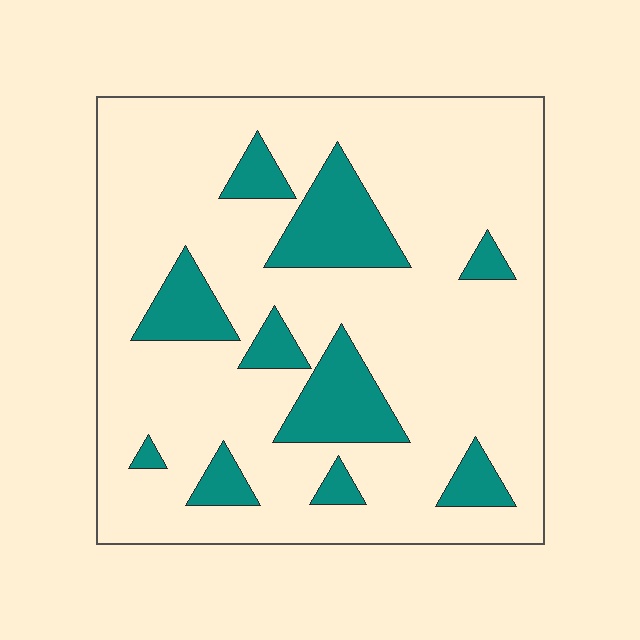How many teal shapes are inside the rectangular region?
10.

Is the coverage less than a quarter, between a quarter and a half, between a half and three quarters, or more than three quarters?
Less than a quarter.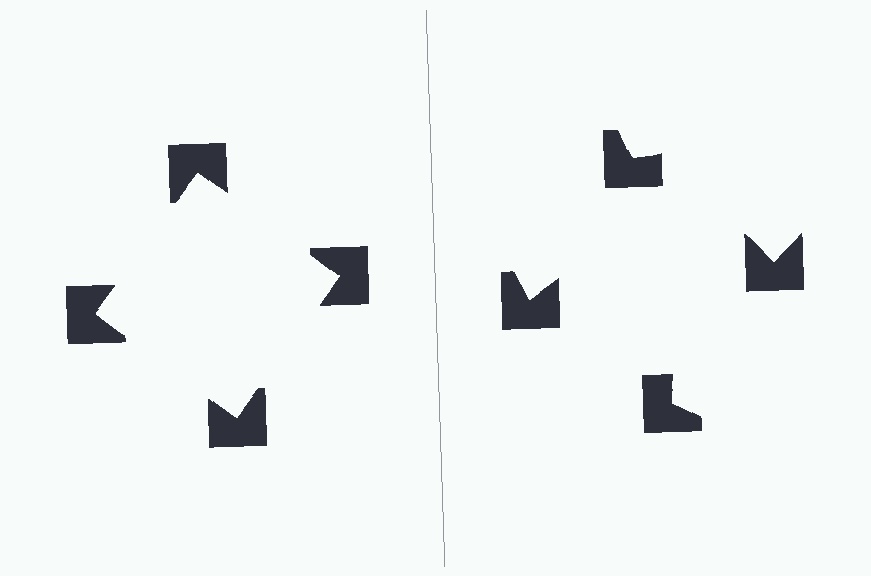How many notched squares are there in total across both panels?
8 — 4 on each side.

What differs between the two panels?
The notched squares are positioned identically on both sides; only the wedge orientations differ. On the left they align to a square; on the right they are misaligned.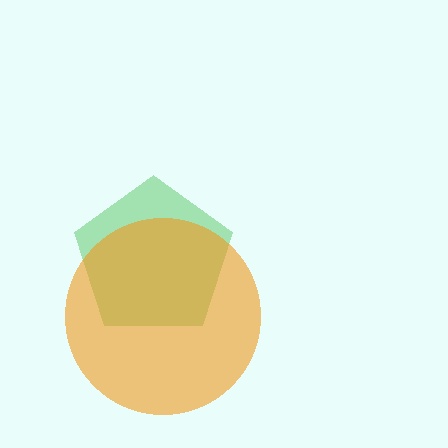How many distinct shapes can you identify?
There are 2 distinct shapes: a green pentagon, an orange circle.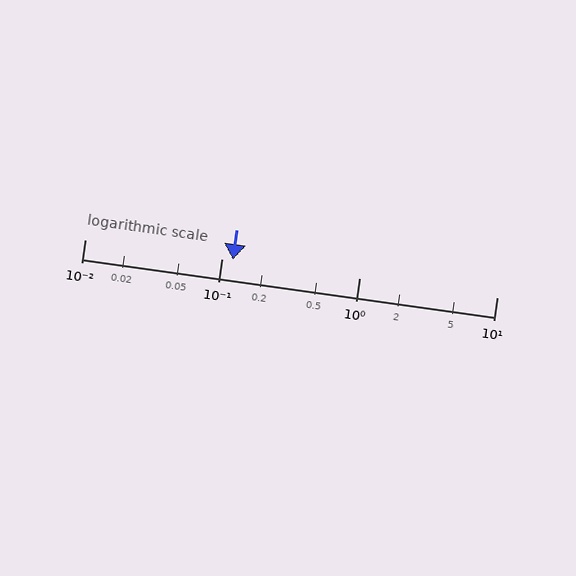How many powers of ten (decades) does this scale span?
The scale spans 3 decades, from 0.01 to 10.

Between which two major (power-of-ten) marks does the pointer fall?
The pointer is between 0.1 and 1.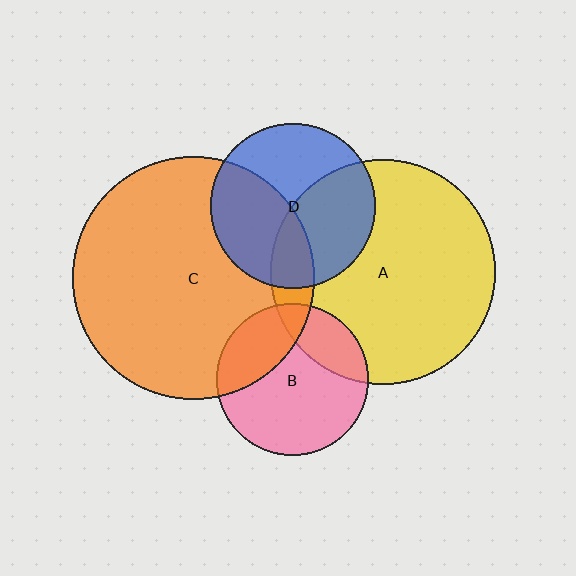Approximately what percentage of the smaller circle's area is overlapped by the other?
Approximately 30%.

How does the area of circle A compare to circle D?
Approximately 1.9 times.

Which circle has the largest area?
Circle C (orange).